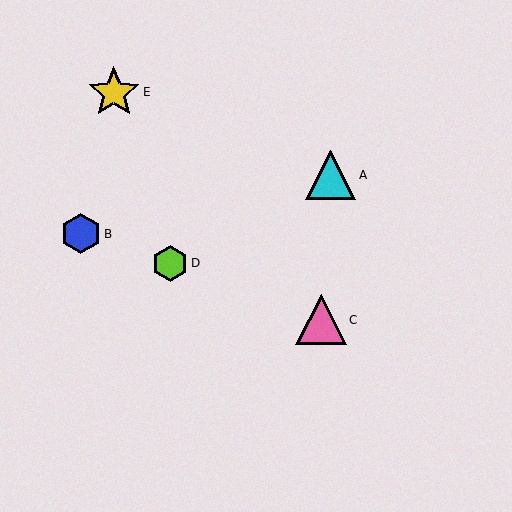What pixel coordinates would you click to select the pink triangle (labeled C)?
Click at (321, 320) to select the pink triangle C.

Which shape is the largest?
The yellow star (labeled E) is the largest.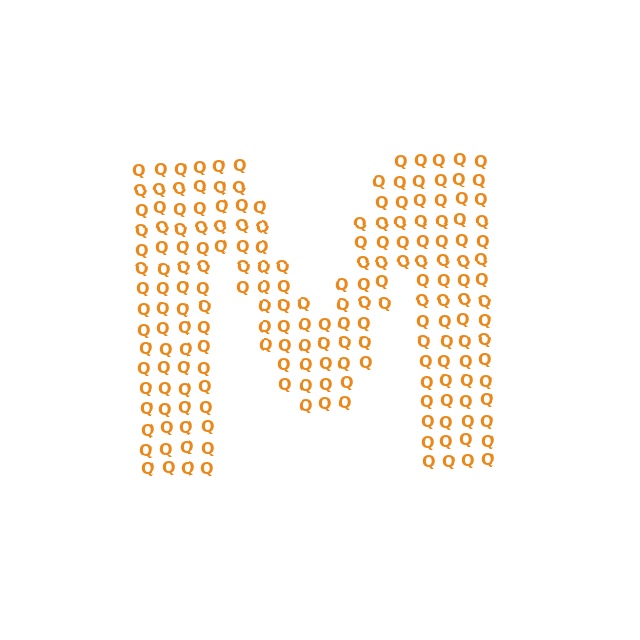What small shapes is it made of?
It is made of small letter Q's.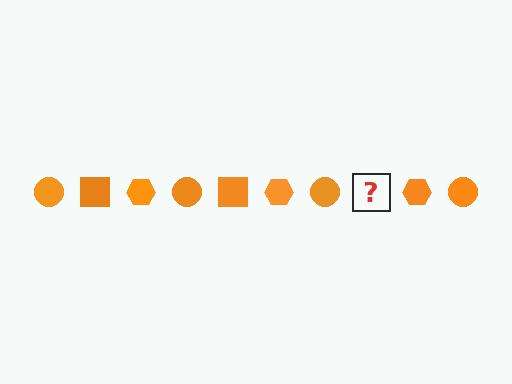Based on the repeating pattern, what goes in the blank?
The blank should be an orange square.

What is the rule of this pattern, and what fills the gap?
The rule is that the pattern cycles through circle, square, hexagon shapes in orange. The gap should be filled with an orange square.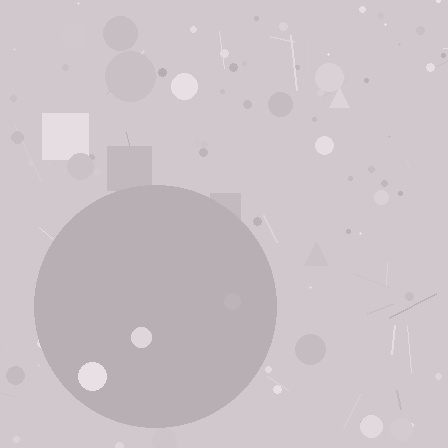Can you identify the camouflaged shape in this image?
The camouflaged shape is a circle.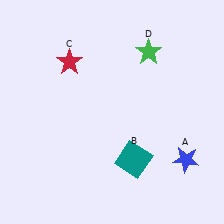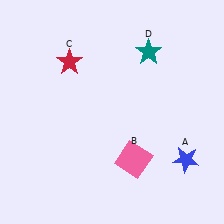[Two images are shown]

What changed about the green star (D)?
In Image 1, D is green. In Image 2, it changed to teal.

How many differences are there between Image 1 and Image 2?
There are 2 differences between the two images.